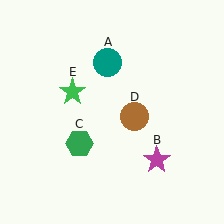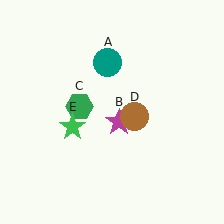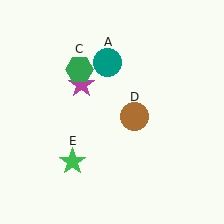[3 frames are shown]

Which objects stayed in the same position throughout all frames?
Teal circle (object A) and brown circle (object D) remained stationary.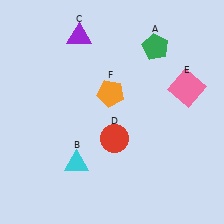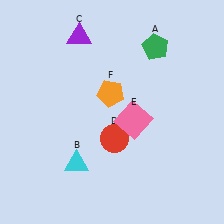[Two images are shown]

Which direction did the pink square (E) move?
The pink square (E) moved left.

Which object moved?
The pink square (E) moved left.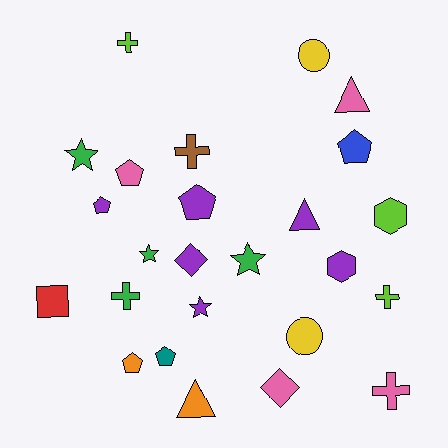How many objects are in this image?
There are 25 objects.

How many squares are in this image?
There is 1 square.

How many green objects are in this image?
There are 4 green objects.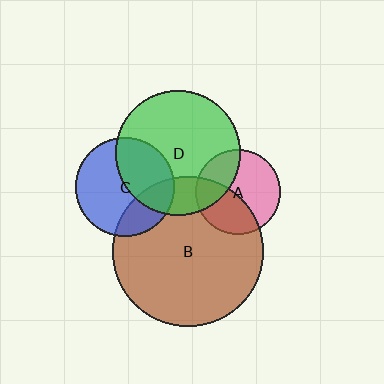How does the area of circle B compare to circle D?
Approximately 1.4 times.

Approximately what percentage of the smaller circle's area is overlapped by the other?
Approximately 20%.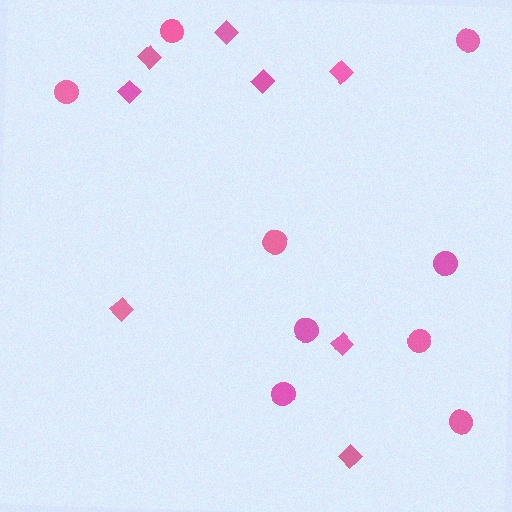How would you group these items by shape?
There are 2 groups: one group of circles (9) and one group of diamonds (8).